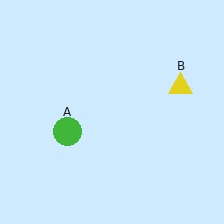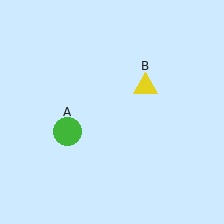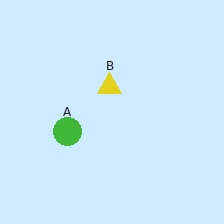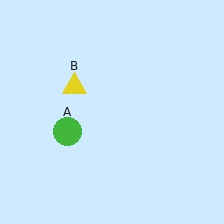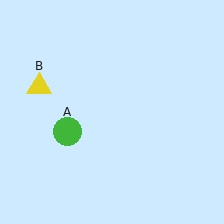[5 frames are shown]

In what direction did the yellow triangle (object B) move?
The yellow triangle (object B) moved left.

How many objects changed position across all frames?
1 object changed position: yellow triangle (object B).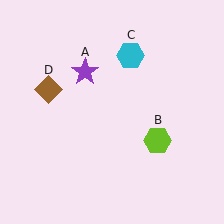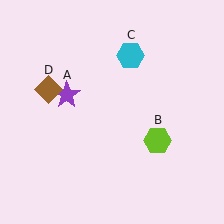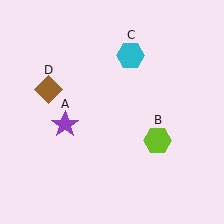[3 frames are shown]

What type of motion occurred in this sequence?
The purple star (object A) rotated counterclockwise around the center of the scene.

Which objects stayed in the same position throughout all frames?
Lime hexagon (object B) and cyan hexagon (object C) and brown diamond (object D) remained stationary.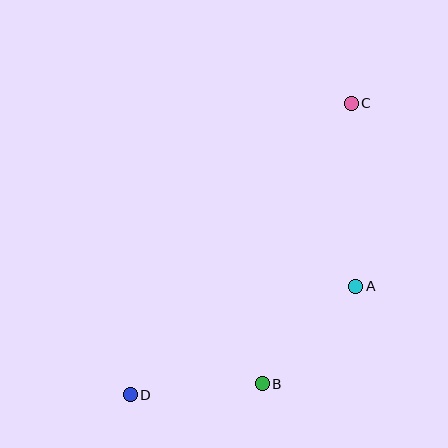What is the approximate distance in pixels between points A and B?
The distance between A and B is approximately 135 pixels.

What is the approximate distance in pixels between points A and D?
The distance between A and D is approximately 251 pixels.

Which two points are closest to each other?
Points B and D are closest to each other.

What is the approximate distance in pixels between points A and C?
The distance between A and C is approximately 183 pixels.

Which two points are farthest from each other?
Points C and D are farthest from each other.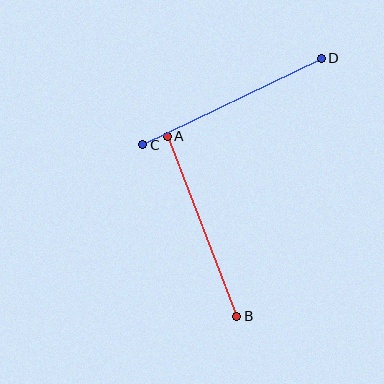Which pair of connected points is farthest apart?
Points C and D are farthest apart.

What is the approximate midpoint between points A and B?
The midpoint is at approximately (202, 226) pixels.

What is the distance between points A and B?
The distance is approximately 193 pixels.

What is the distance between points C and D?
The distance is approximately 199 pixels.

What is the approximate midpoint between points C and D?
The midpoint is at approximately (232, 102) pixels.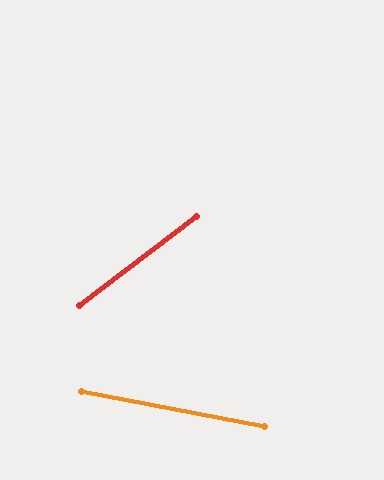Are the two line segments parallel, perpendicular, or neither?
Neither parallel nor perpendicular — they differ by about 48°.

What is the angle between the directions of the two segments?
Approximately 48 degrees.